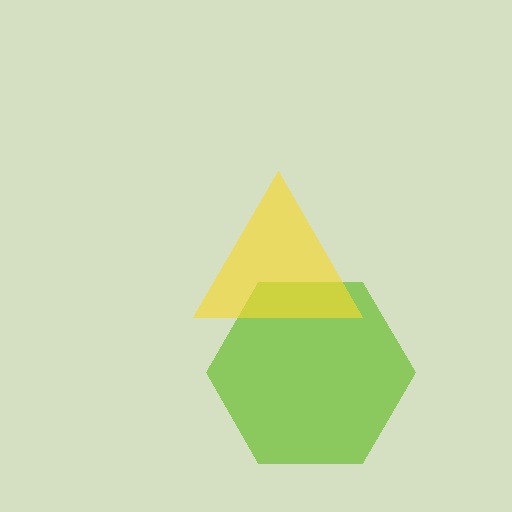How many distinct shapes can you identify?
There are 2 distinct shapes: a lime hexagon, a yellow triangle.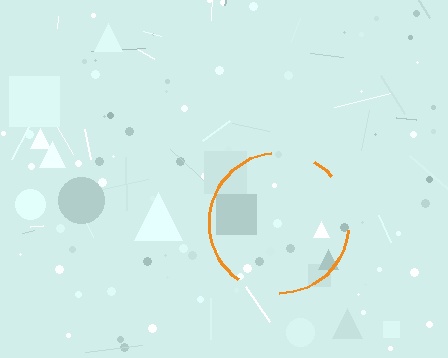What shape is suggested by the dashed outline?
The dashed outline suggests a circle.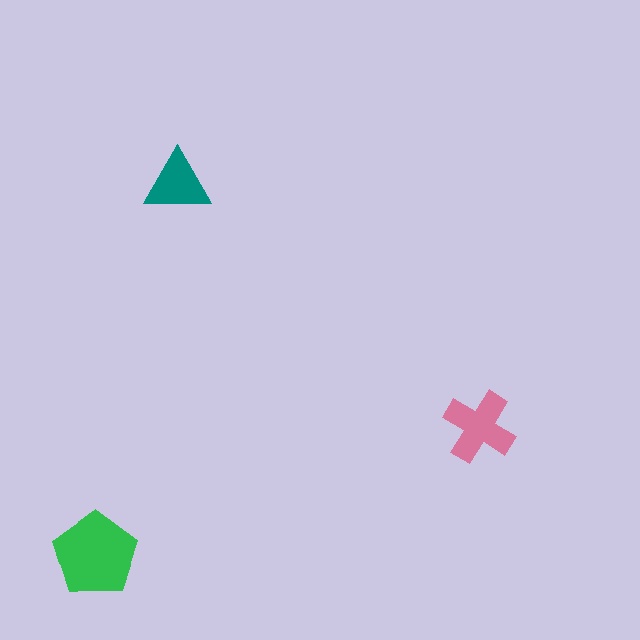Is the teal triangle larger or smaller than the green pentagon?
Smaller.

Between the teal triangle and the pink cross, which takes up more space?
The pink cross.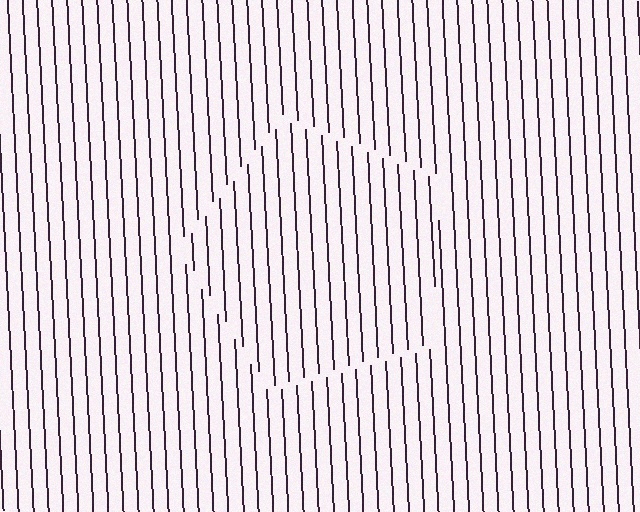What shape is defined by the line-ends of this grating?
An illusory pentagon. The interior of the shape contains the same grating, shifted by half a period — the contour is defined by the phase discontinuity where line-ends from the inner and outer gratings abut.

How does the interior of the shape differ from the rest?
The interior of the shape contains the same grating, shifted by half a period — the contour is defined by the phase discontinuity where line-ends from the inner and outer gratings abut.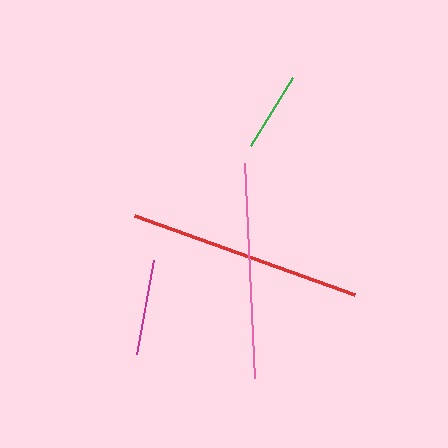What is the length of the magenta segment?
The magenta segment is approximately 95 pixels long.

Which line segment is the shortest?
The green line is the shortest at approximately 80 pixels.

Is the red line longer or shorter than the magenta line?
The red line is longer than the magenta line.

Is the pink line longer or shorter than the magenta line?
The pink line is longer than the magenta line.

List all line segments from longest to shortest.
From longest to shortest: red, pink, magenta, green.